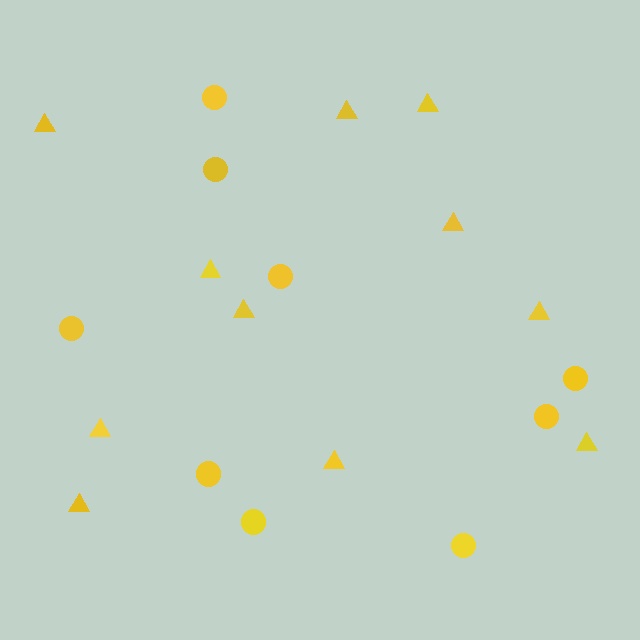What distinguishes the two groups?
There are 2 groups: one group of circles (9) and one group of triangles (11).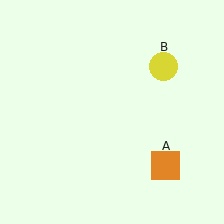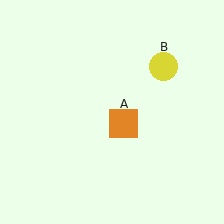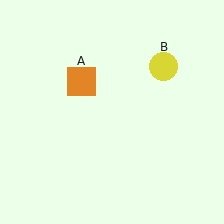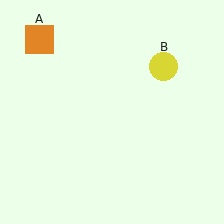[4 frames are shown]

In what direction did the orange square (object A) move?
The orange square (object A) moved up and to the left.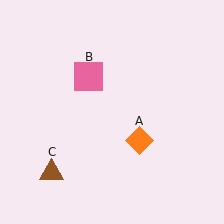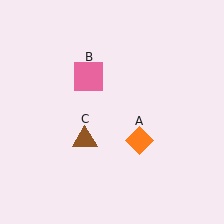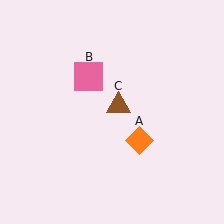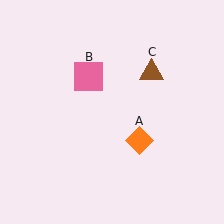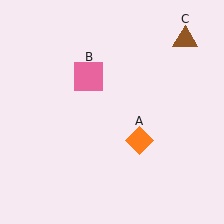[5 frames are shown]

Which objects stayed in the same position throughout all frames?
Orange diamond (object A) and pink square (object B) remained stationary.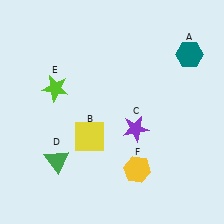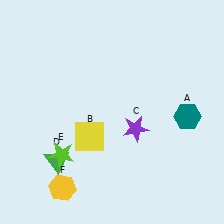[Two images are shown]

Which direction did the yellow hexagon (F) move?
The yellow hexagon (F) moved left.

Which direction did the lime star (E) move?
The lime star (E) moved down.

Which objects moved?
The objects that moved are: the teal hexagon (A), the lime star (E), the yellow hexagon (F).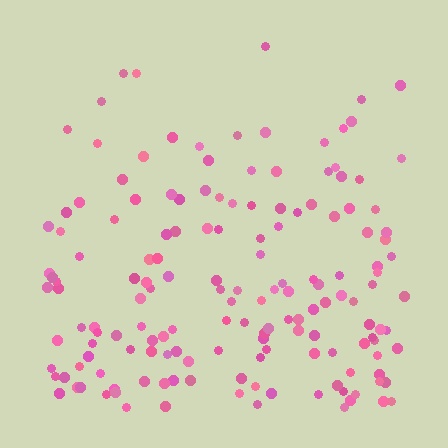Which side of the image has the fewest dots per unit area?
The top.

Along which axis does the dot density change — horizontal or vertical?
Vertical.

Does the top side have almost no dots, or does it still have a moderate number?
Still a moderate number, just noticeably fewer than the bottom.